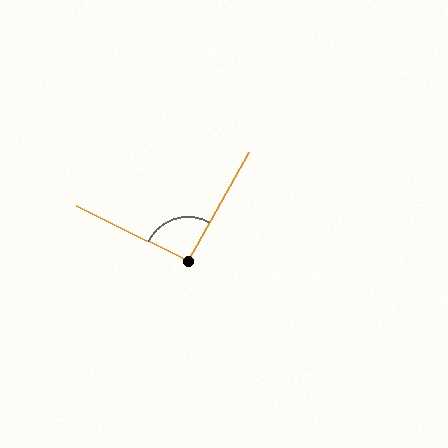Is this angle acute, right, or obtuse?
It is approximately a right angle.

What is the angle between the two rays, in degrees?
Approximately 93 degrees.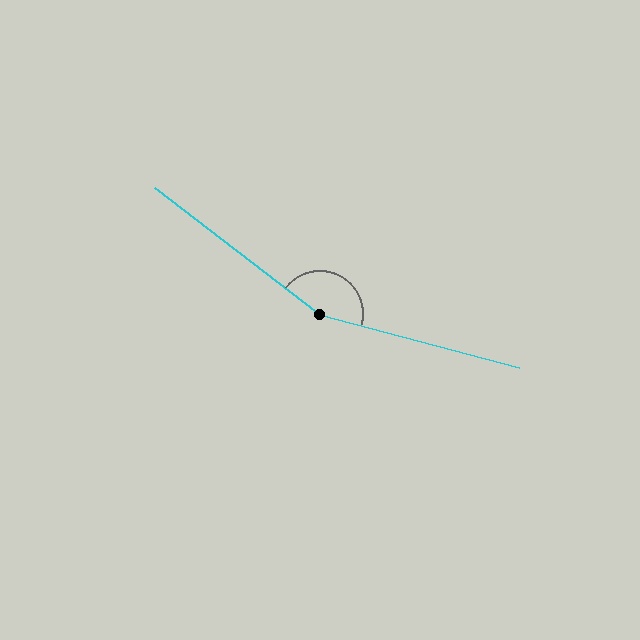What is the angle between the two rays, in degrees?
Approximately 157 degrees.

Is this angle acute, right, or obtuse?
It is obtuse.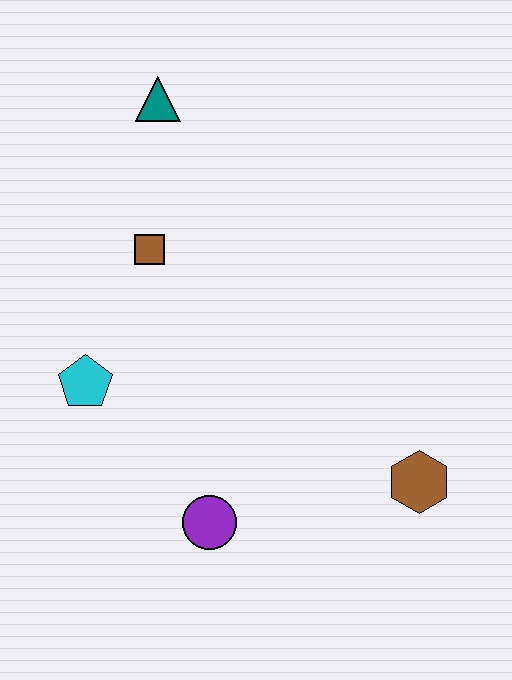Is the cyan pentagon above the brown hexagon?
Yes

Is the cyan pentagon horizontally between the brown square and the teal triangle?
No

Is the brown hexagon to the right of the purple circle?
Yes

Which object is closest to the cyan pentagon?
The brown square is closest to the cyan pentagon.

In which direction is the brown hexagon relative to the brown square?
The brown hexagon is to the right of the brown square.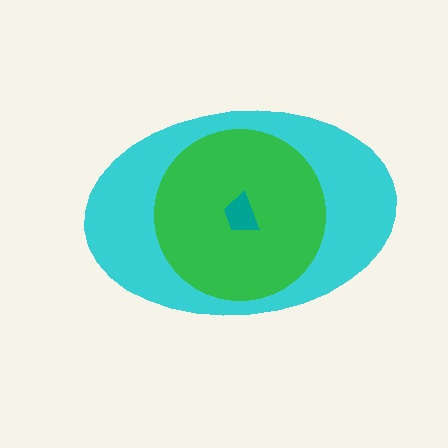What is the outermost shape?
The cyan ellipse.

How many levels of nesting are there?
3.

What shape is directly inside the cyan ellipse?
The green circle.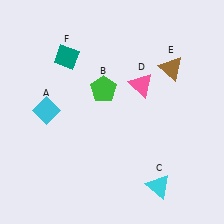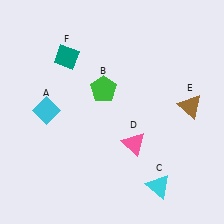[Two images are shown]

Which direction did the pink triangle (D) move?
The pink triangle (D) moved down.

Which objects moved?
The objects that moved are: the pink triangle (D), the brown triangle (E).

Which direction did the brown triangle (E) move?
The brown triangle (E) moved down.